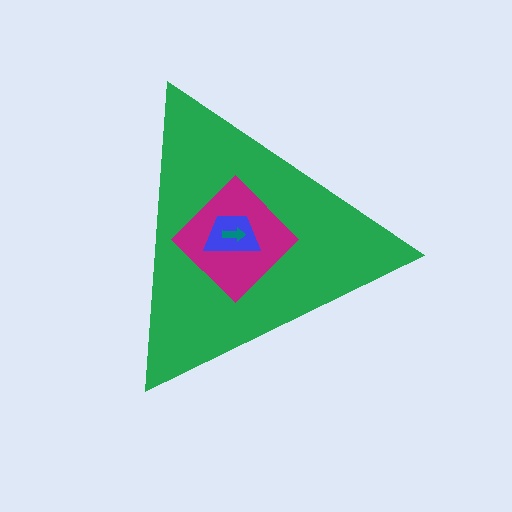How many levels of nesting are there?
4.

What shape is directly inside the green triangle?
The magenta diamond.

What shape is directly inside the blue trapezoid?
The teal arrow.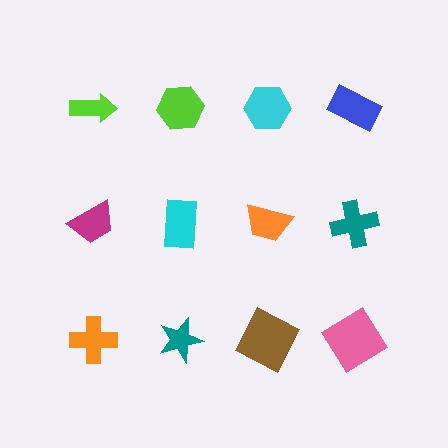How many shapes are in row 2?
4 shapes.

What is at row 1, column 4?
A blue rectangle.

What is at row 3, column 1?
An orange cross.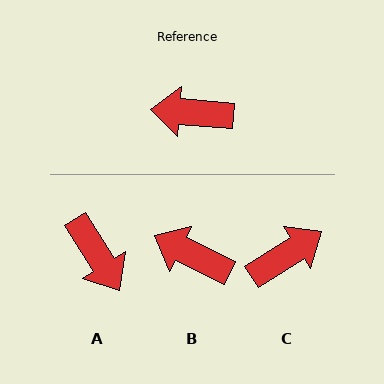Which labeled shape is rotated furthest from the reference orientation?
C, about 142 degrees away.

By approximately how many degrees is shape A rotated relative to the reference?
Approximately 127 degrees counter-clockwise.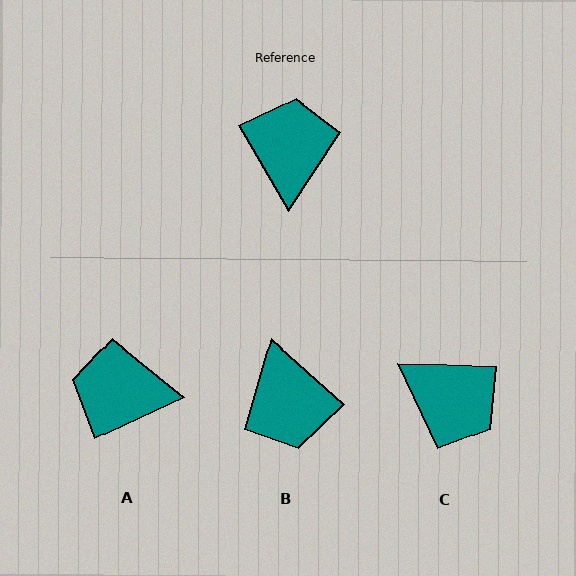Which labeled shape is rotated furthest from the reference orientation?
B, about 162 degrees away.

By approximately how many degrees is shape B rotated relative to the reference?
Approximately 162 degrees clockwise.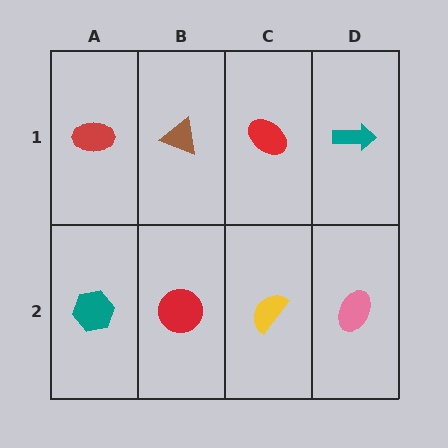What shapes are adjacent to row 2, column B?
A brown triangle (row 1, column B), a teal hexagon (row 2, column A), a yellow semicircle (row 2, column C).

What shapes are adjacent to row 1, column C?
A yellow semicircle (row 2, column C), a brown triangle (row 1, column B), a teal arrow (row 1, column D).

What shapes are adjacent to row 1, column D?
A pink ellipse (row 2, column D), a red ellipse (row 1, column C).